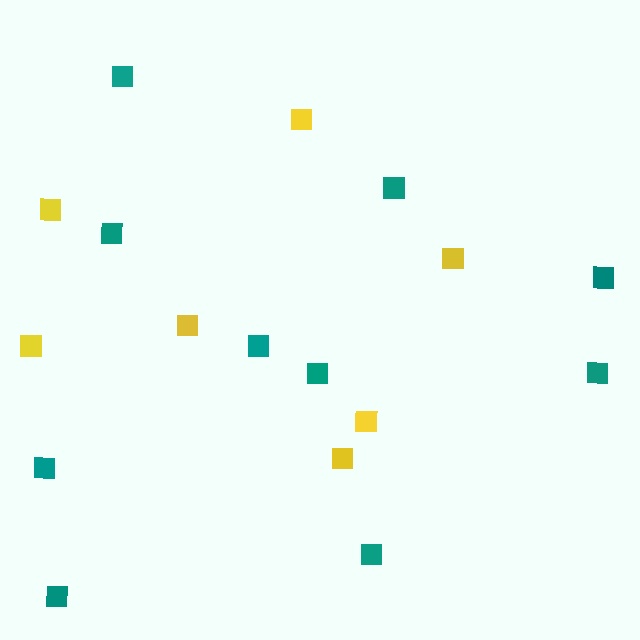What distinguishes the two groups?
There are 2 groups: one group of yellow squares (7) and one group of teal squares (10).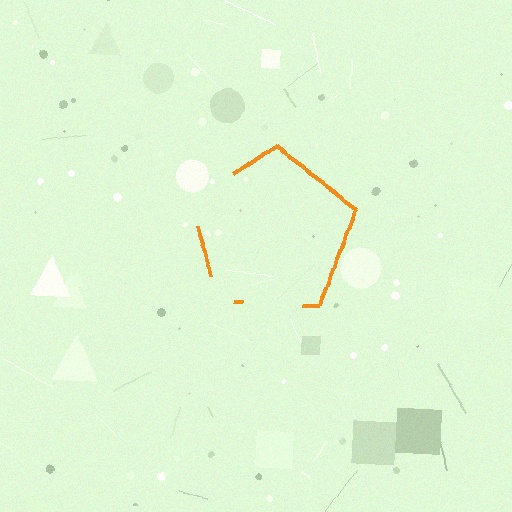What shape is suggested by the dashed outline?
The dashed outline suggests a pentagon.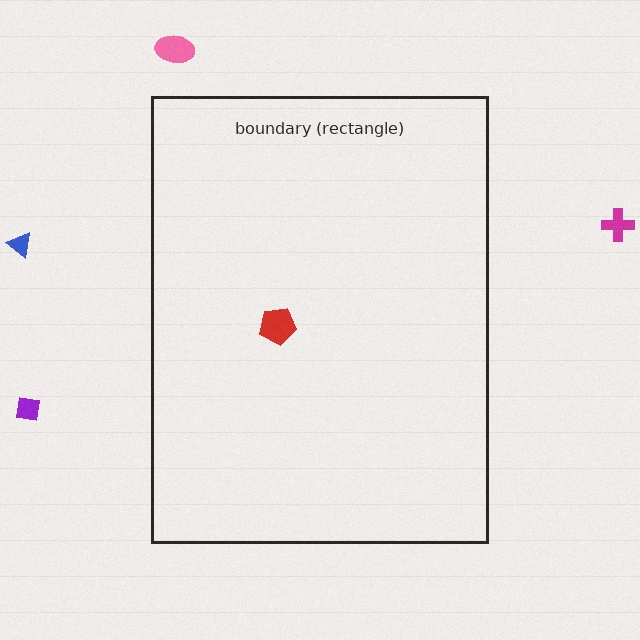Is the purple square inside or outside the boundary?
Outside.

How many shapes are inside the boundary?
1 inside, 4 outside.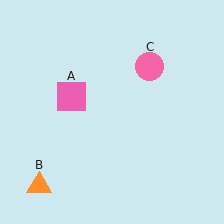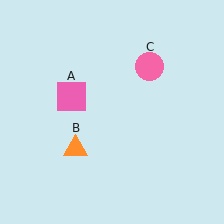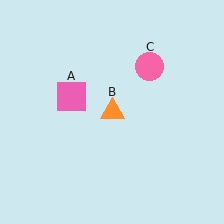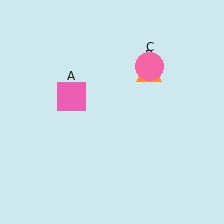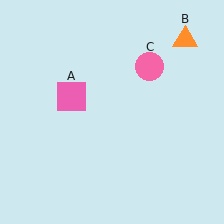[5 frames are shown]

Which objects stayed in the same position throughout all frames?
Pink square (object A) and pink circle (object C) remained stationary.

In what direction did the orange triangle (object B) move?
The orange triangle (object B) moved up and to the right.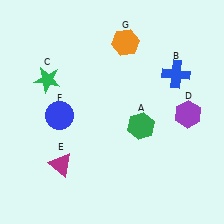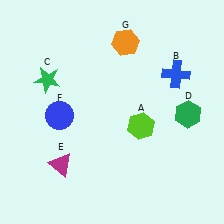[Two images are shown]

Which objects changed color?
A changed from green to lime. D changed from purple to green.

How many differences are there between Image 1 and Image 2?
There are 2 differences between the two images.